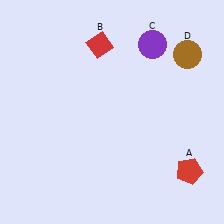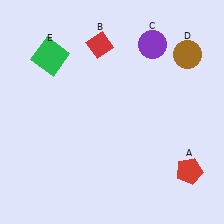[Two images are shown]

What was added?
A green square (E) was added in Image 2.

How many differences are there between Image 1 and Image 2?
There is 1 difference between the two images.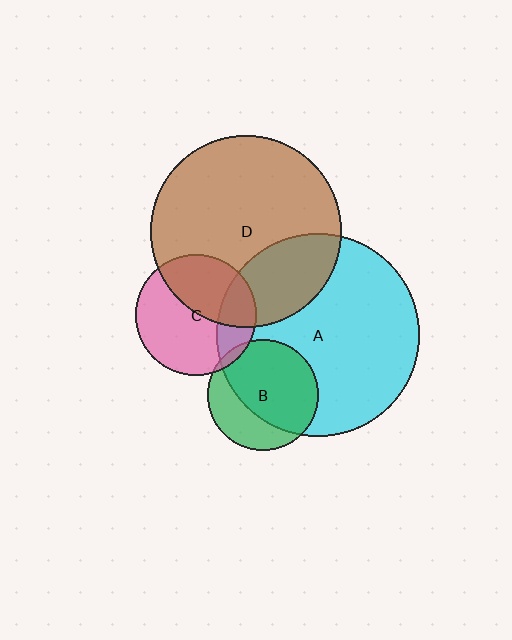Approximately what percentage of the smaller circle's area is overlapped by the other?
Approximately 5%.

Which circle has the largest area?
Circle A (cyan).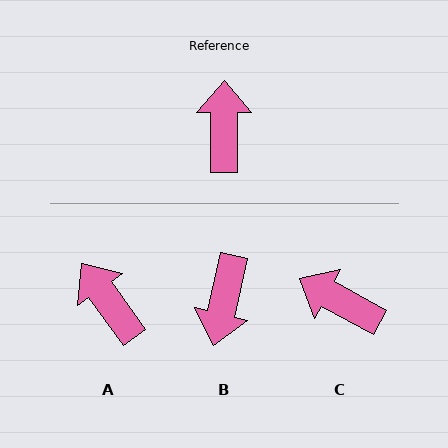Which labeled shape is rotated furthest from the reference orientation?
B, about 167 degrees away.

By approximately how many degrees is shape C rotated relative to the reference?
Approximately 62 degrees counter-clockwise.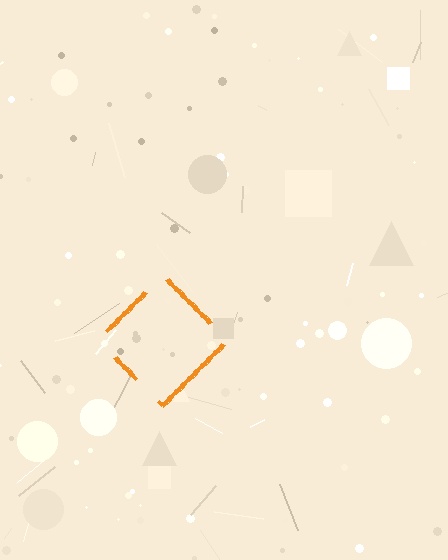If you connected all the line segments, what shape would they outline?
They would outline a diamond.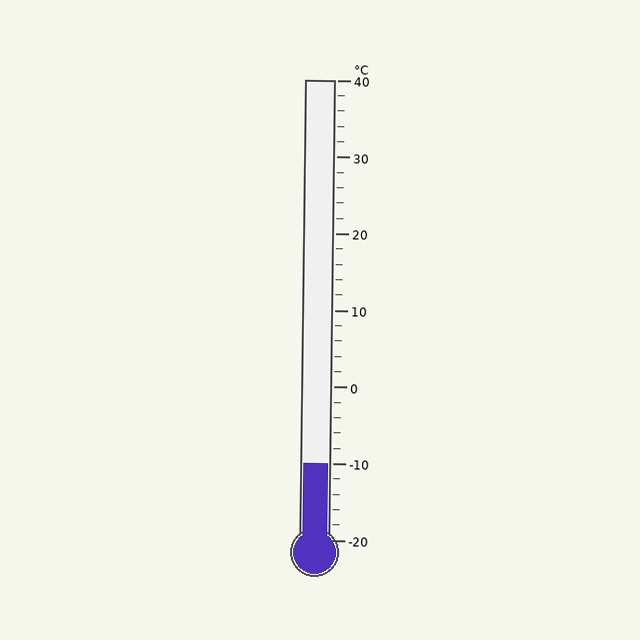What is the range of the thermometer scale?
The thermometer scale ranges from -20°C to 40°C.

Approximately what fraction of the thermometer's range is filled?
The thermometer is filled to approximately 15% of its range.